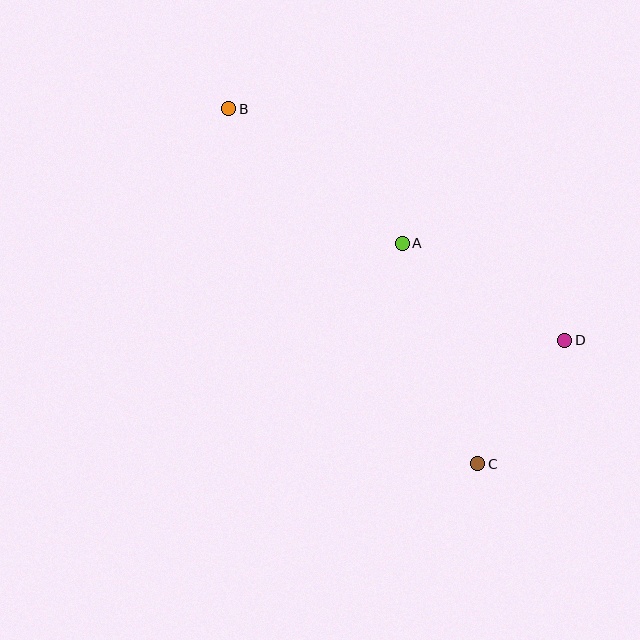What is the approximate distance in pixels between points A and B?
The distance between A and B is approximately 219 pixels.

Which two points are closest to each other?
Points C and D are closest to each other.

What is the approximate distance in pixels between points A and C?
The distance between A and C is approximately 233 pixels.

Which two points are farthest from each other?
Points B and C are farthest from each other.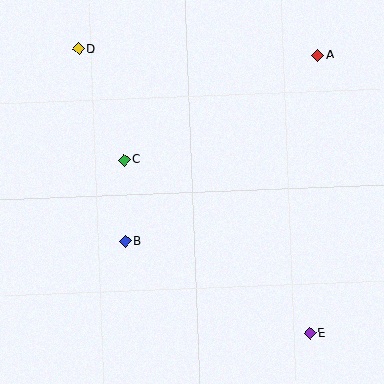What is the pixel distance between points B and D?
The distance between B and D is 198 pixels.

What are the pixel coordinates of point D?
Point D is at (78, 49).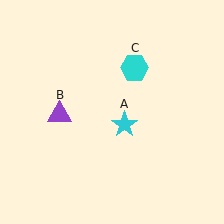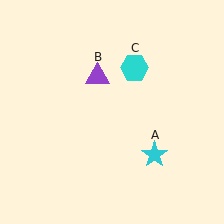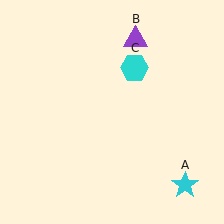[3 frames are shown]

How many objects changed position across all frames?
2 objects changed position: cyan star (object A), purple triangle (object B).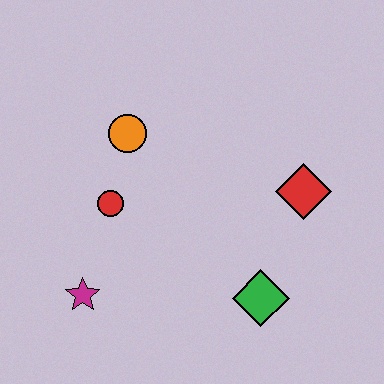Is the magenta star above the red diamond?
No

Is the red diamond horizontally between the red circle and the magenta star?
No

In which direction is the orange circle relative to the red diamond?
The orange circle is to the left of the red diamond.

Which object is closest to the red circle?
The orange circle is closest to the red circle.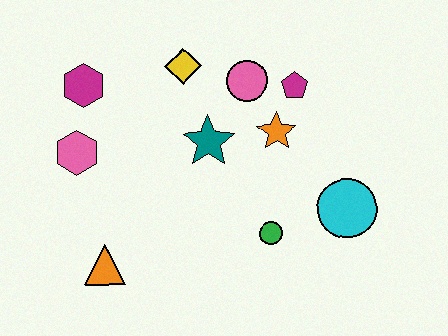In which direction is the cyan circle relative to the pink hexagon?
The cyan circle is to the right of the pink hexagon.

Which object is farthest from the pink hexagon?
The cyan circle is farthest from the pink hexagon.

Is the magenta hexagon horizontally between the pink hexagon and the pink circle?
Yes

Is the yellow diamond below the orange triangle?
No